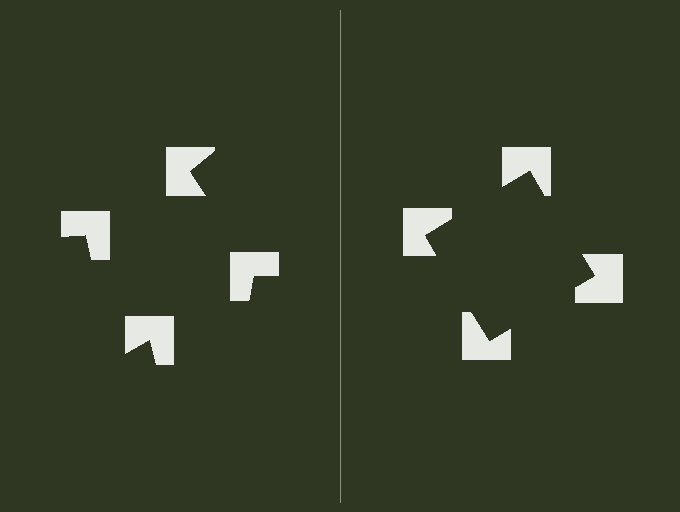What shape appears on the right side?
An illusory square.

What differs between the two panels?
The notched squares are positioned identically on both sides; only the wedge orientations differ. On the right they align to a square; on the left they are misaligned.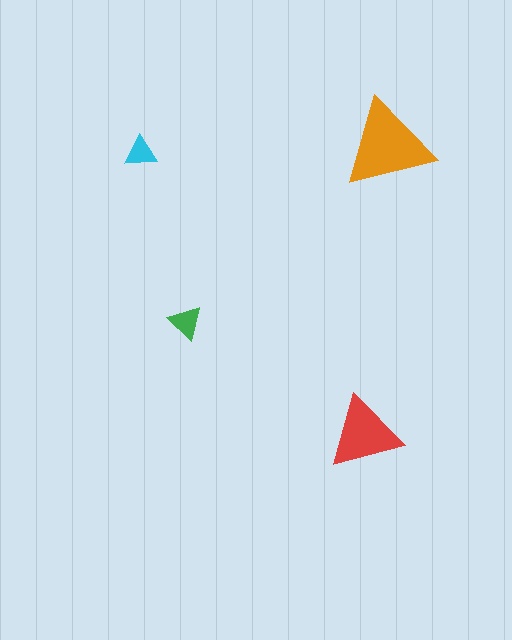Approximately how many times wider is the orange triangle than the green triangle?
About 2.5 times wider.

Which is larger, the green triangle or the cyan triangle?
The green one.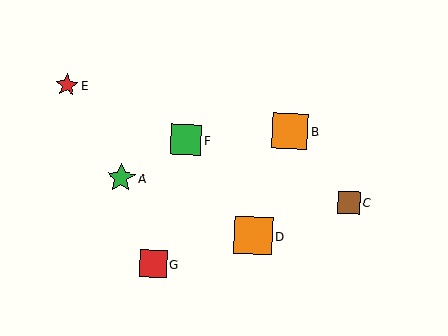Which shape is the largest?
The orange square (labeled D) is the largest.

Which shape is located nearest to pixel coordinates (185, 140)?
The green square (labeled F) at (186, 140) is nearest to that location.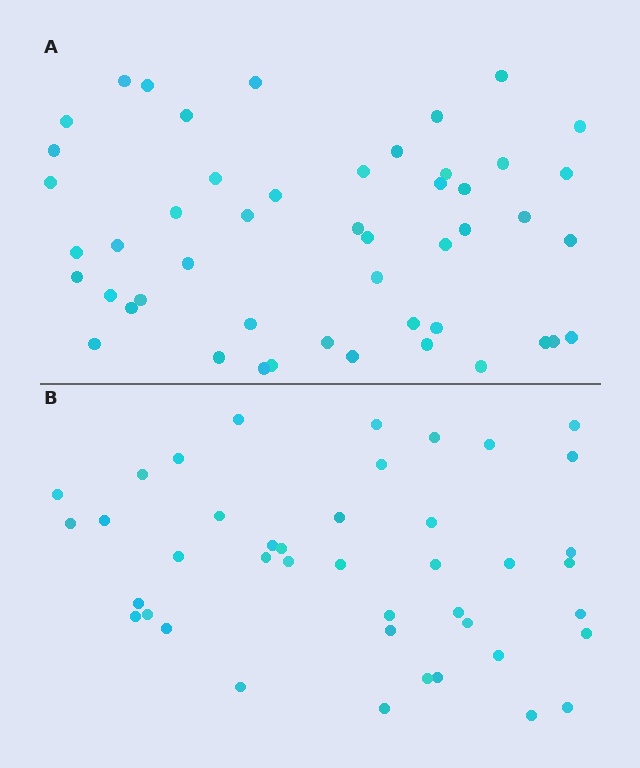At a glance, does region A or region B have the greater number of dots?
Region A (the top region) has more dots.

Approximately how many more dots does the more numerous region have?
Region A has roughly 8 or so more dots than region B.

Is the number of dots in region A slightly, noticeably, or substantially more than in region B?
Region A has only slightly more — the two regions are fairly close. The ratio is roughly 1.2 to 1.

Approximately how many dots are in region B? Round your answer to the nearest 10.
About 40 dots. (The exact count is 42, which rounds to 40.)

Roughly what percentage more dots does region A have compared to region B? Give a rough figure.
About 15% more.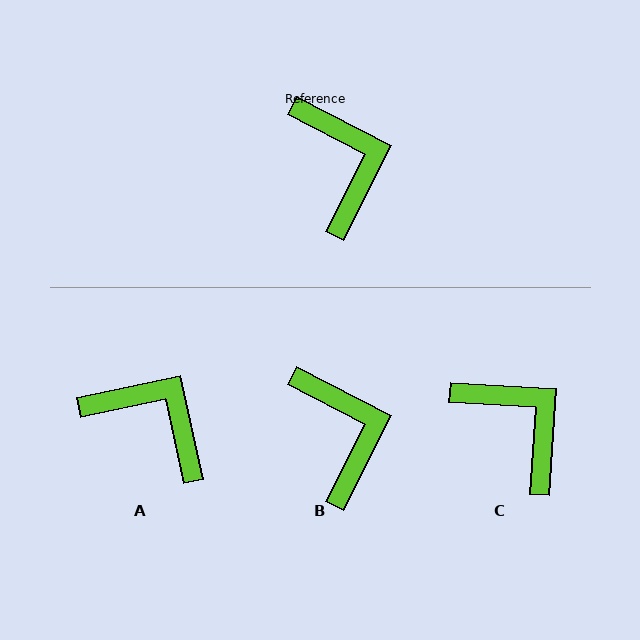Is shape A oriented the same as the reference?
No, it is off by about 39 degrees.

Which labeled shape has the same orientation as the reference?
B.